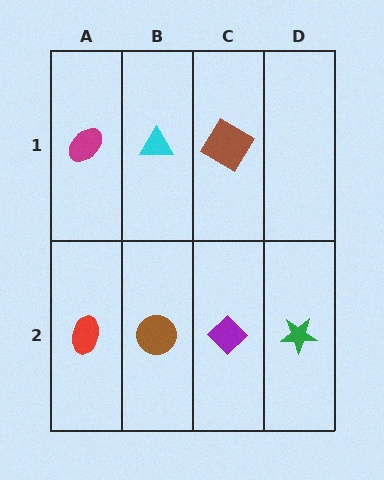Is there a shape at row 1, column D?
No, that cell is empty.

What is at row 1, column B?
A cyan triangle.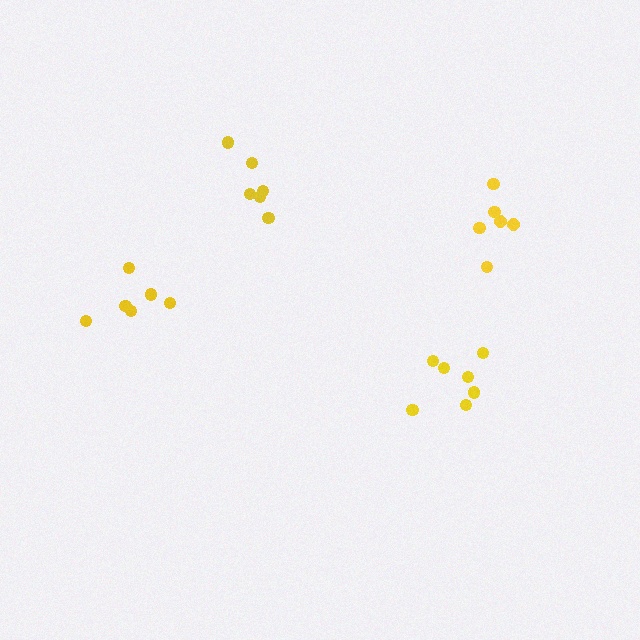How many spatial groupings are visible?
There are 4 spatial groupings.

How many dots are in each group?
Group 1: 7 dots, Group 2: 6 dots, Group 3: 6 dots, Group 4: 6 dots (25 total).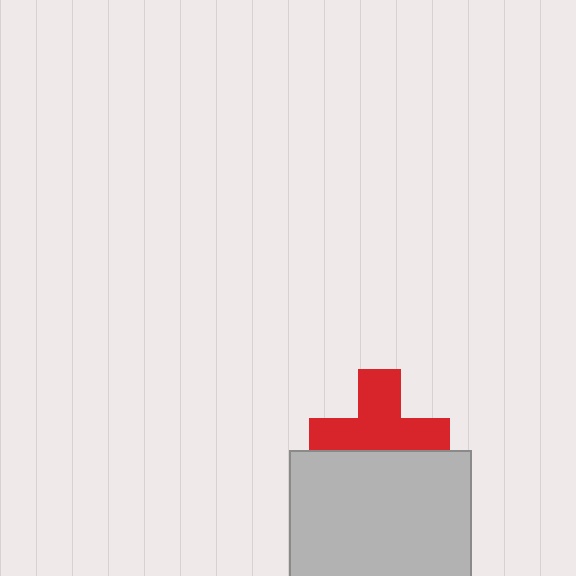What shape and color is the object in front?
The object in front is a light gray square.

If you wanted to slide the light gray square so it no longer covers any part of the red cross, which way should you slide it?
Slide it down — that is the most direct way to separate the two shapes.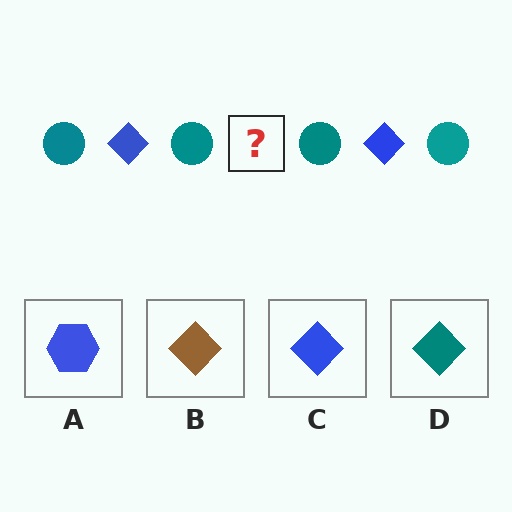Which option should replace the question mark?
Option C.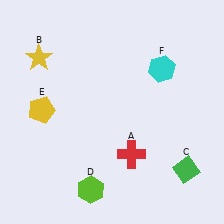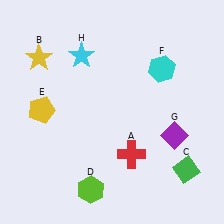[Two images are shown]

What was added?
A purple diamond (G), a cyan star (H) were added in Image 2.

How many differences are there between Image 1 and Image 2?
There are 2 differences between the two images.